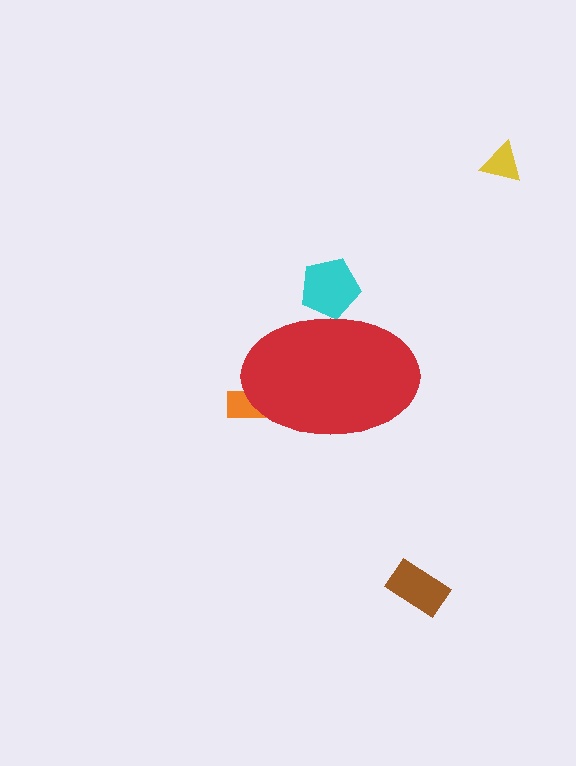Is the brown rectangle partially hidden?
No, the brown rectangle is fully visible.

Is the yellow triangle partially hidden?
No, the yellow triangle is fully visible.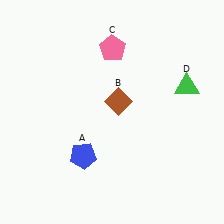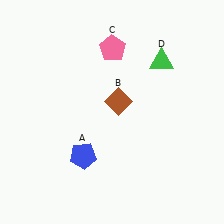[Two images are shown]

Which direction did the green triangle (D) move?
The green triangle (D) moved left.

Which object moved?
The green triangle (D) moved left.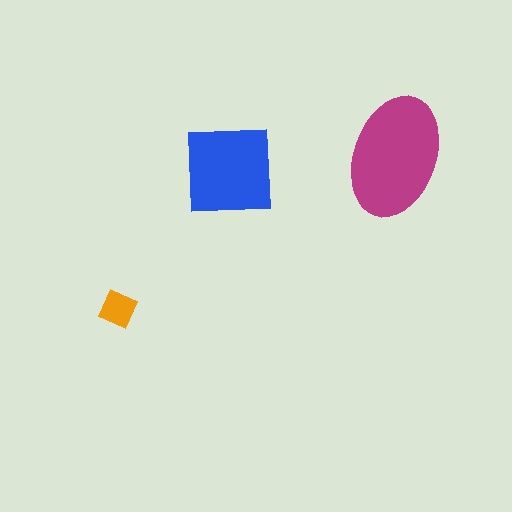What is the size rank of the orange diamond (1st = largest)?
3rd.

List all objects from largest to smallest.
The magenta ellipse, the blue square, the orange diamond.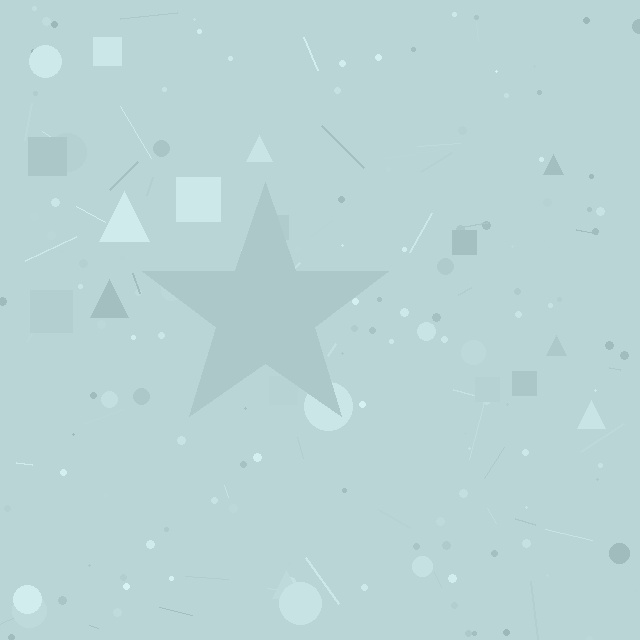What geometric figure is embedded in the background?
A star is embedded in the background.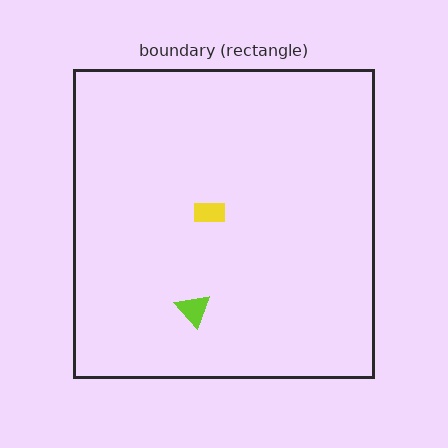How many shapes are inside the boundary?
2 inside, 0 outside.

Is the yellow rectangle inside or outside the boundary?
Inside.